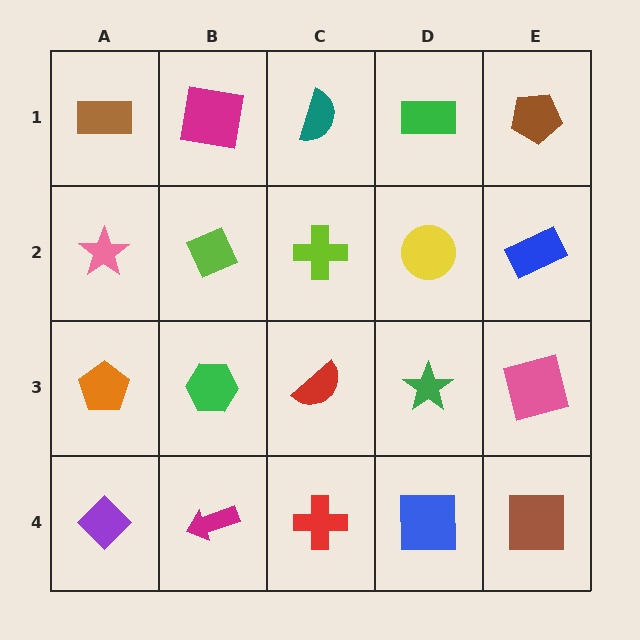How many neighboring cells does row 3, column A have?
3.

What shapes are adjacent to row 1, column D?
A yellow circle (row 2, column D), a teal semicircle (row 1, column C), a brown pentagon (row 1, column E).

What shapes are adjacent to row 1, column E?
A blue rectangle (row 2, column E), a green rectangle (row 1, column D).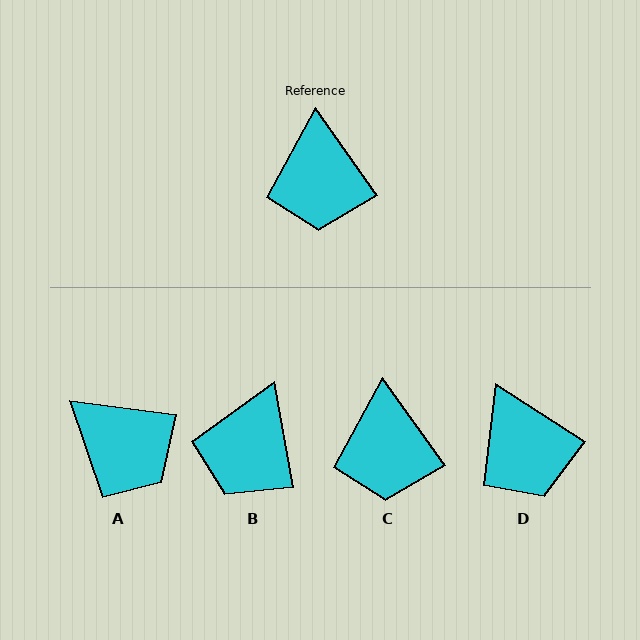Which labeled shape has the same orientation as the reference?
C.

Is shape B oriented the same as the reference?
No, it is off by about 25 degrees.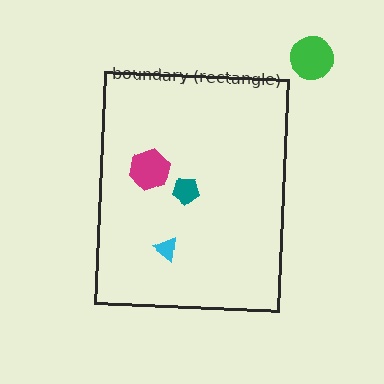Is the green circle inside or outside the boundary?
Outside.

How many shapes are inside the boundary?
3 inside, 1 outside.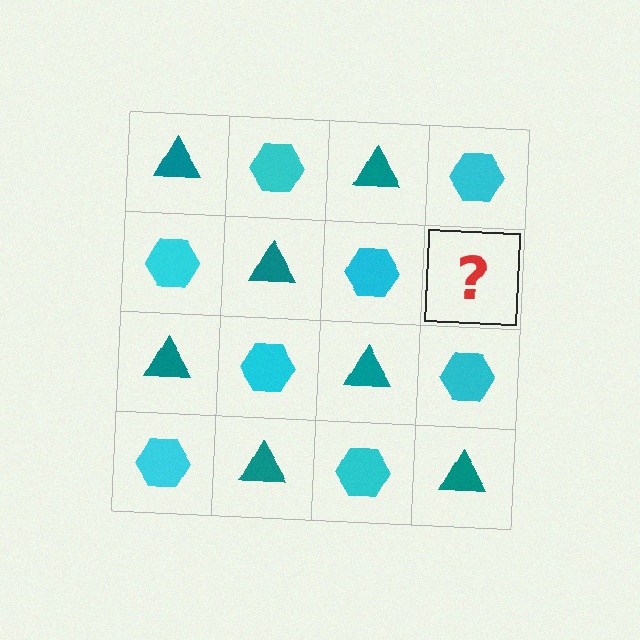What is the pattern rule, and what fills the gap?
The rule is that it alternates teal triangle and cyan hexagon in a checkerboard pattern. The gap should be filled with a teal triangle.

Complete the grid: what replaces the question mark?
The question mark should be replaced with a teal triangle.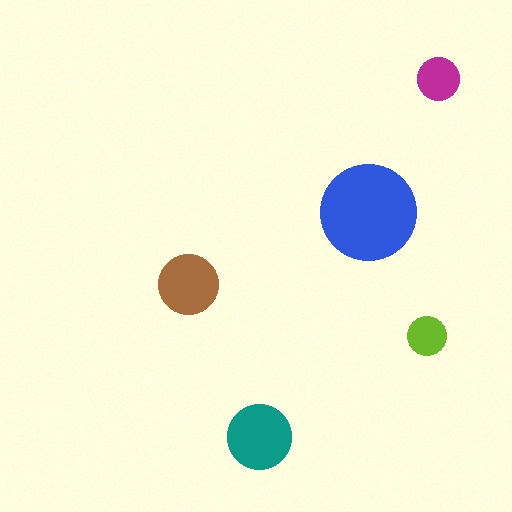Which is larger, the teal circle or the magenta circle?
The teal one.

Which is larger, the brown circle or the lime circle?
The brown one.